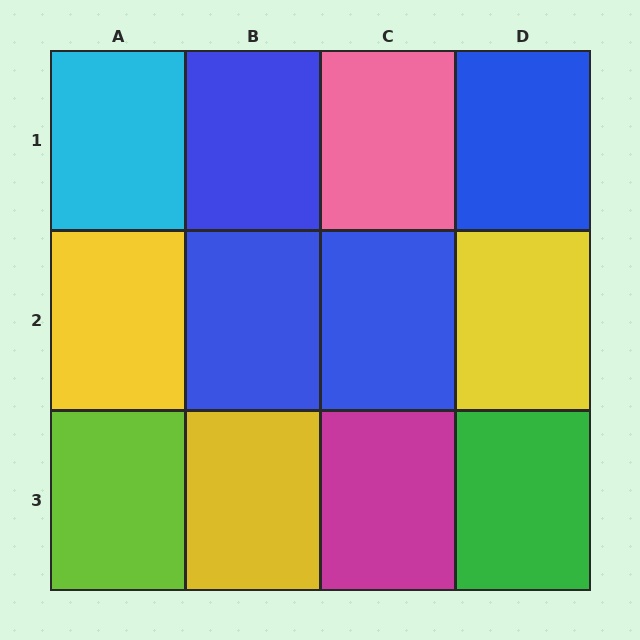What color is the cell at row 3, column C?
Magenta.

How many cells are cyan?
1 cell is cyan.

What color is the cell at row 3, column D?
Green.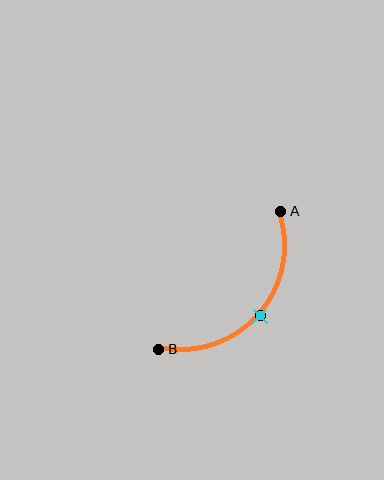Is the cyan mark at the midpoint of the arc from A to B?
Yes. The cyan mark lies on the arc at equal arc-length from both A and B — it is the arc midpoint.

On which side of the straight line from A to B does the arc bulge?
The arc bulges below and to the right of the straight line connecting A and B.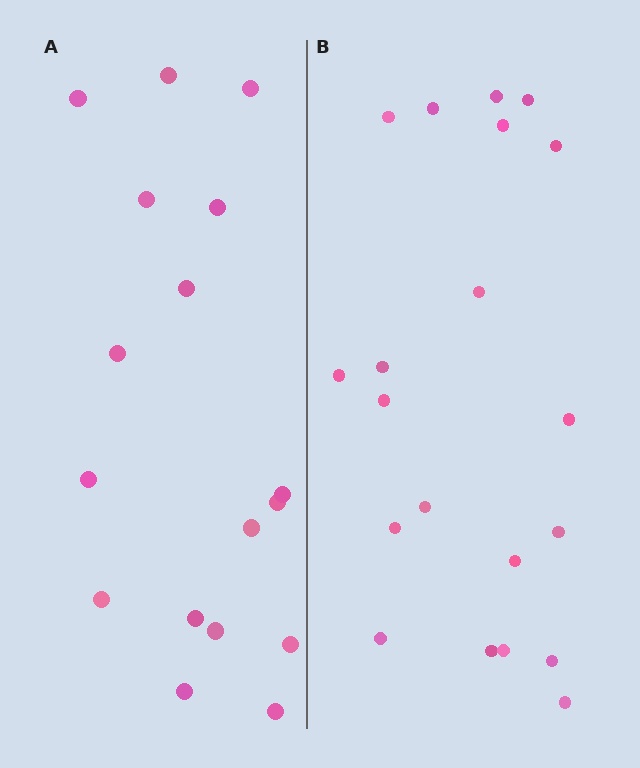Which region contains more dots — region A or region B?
Region B (the right region) has more dots.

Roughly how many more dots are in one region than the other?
Region B has just a few more — roughly 2 or 3 more dots than region A.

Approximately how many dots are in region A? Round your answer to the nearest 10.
About 20 dots. (The exact count is 17, which rounds to 20.)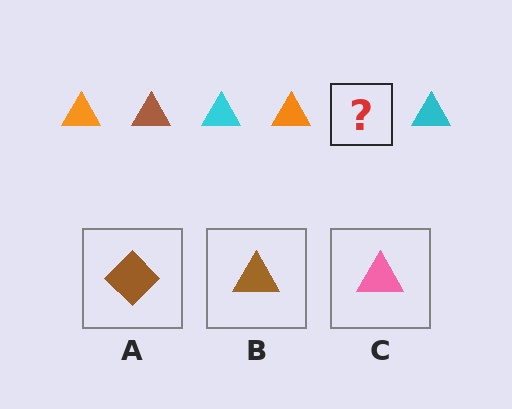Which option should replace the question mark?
Option B.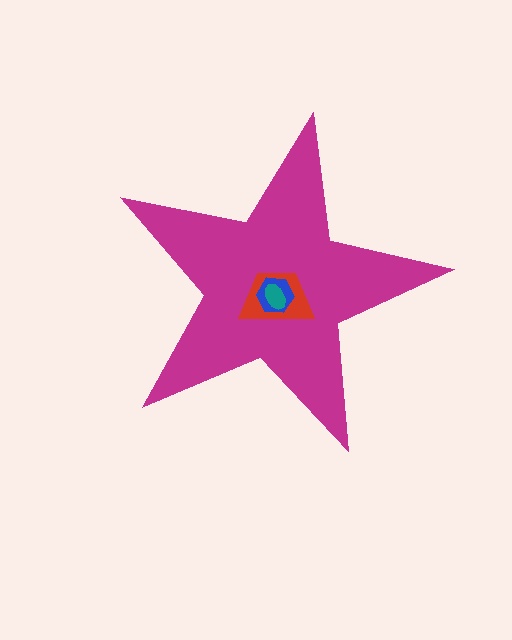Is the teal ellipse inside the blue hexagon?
Yes.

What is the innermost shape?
The teal ellipse.